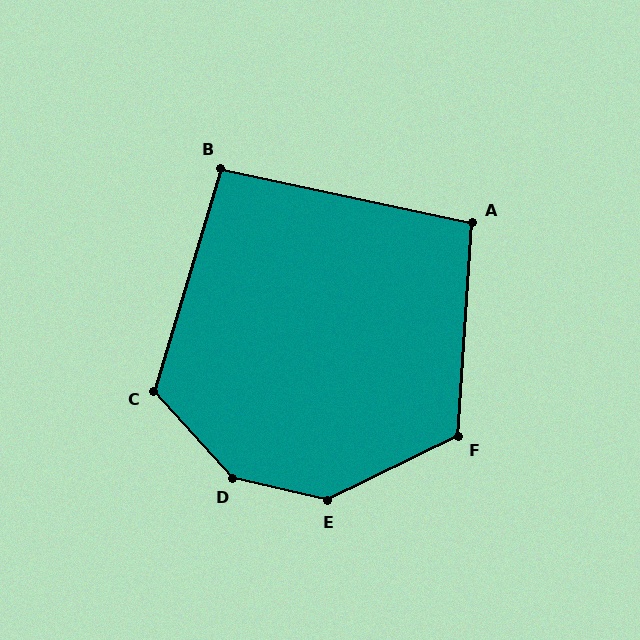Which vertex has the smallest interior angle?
B, at approximately 95 degrees.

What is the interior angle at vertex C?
Approximately 121 degrees (obtuse).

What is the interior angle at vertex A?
Approximately 98 degrees (obtuse).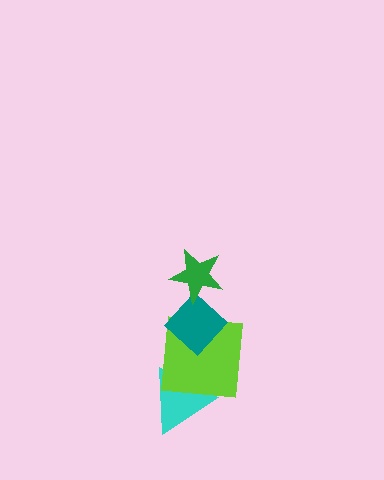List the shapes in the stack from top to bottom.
From top to bottom: the green star, the teal diamond, the lime square, the cyan triangle.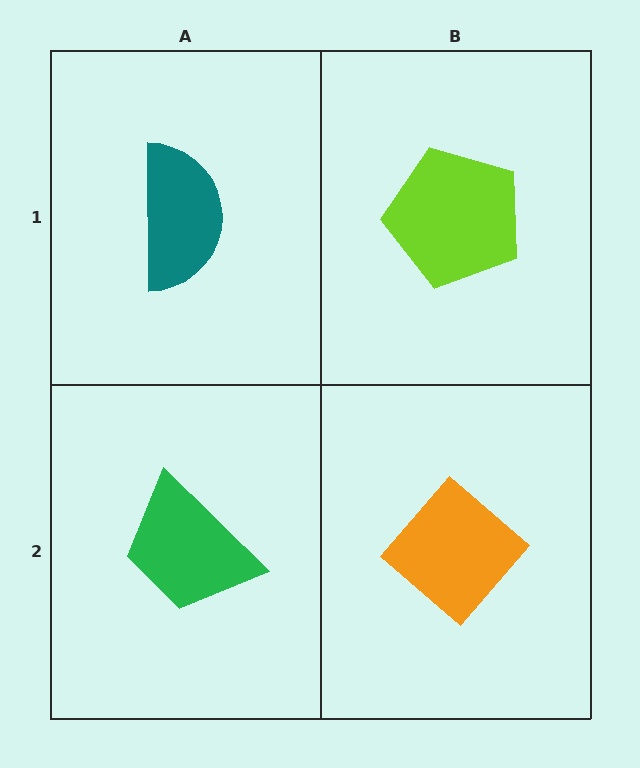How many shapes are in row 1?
2 shapes.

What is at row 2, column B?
An orange diamond.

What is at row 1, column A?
A teal semicircle.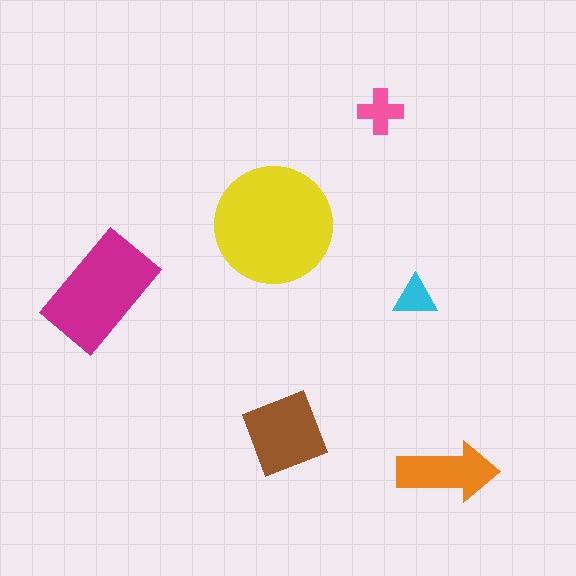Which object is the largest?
The yellow circle.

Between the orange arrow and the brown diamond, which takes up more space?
The brown diamond.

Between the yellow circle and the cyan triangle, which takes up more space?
The yellow circle.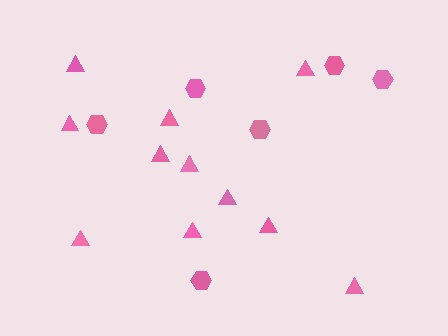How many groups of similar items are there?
There are 2 groups: one group of triangles (11) and one group of hexagons (6).